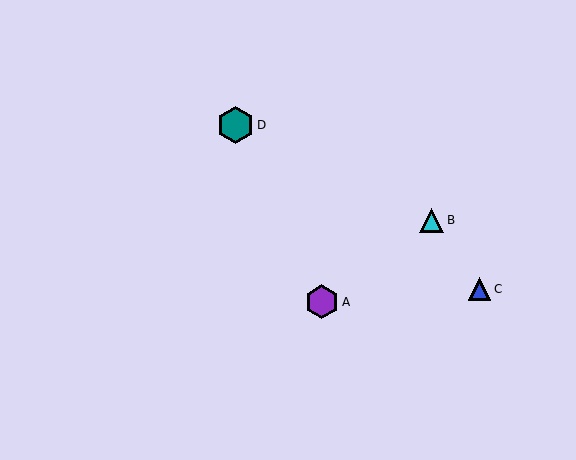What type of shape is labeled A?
Shape A is a purple hexagon.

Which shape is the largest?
The teal hexagon (labeled D) is the largest.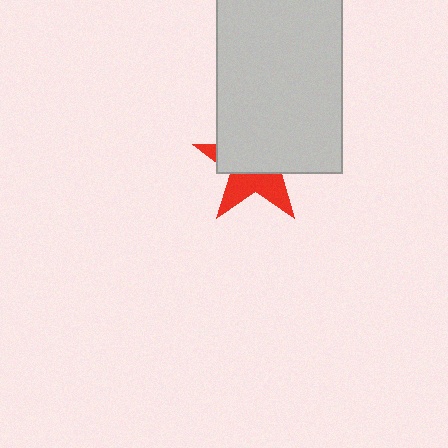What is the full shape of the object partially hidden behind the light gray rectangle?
The partially hidden object is a red star.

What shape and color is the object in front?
The object in front is a light gray rectangle.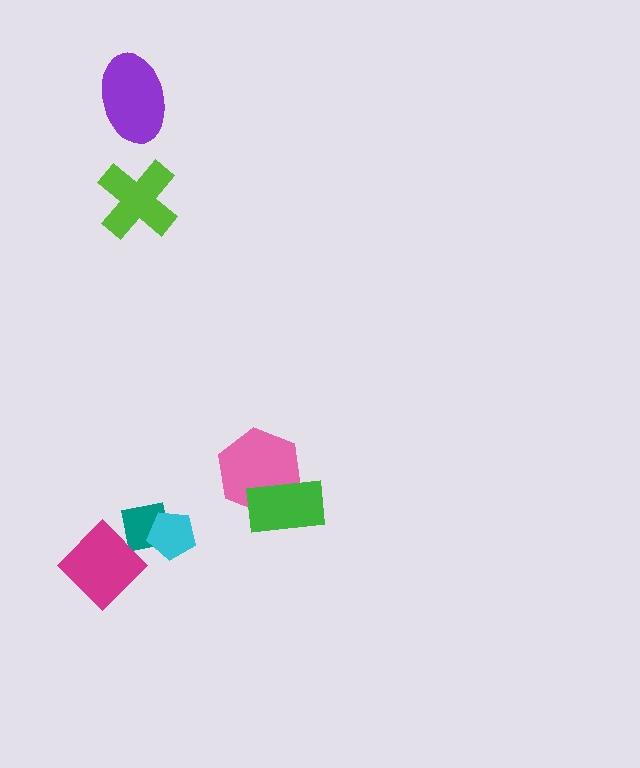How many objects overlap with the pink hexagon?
1 object overlaps with the pink hexagon.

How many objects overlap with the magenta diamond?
1 object overlaps with the magenta diamond.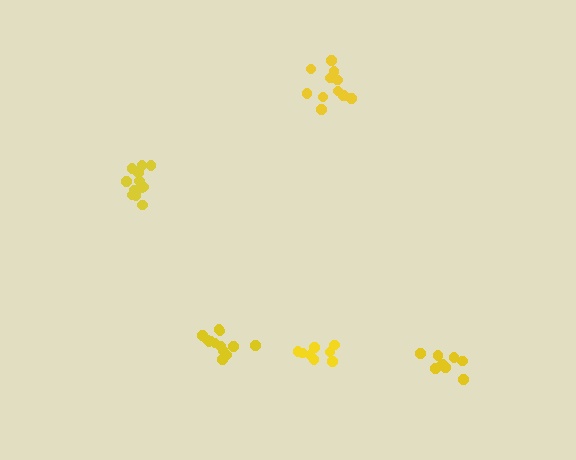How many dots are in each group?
Group 1: 13 dots, Group 2: 11 dots, Group 3: 8 dots, Group 4: 12 dots, Group 5: 8 dots (52 total).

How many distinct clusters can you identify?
There are 5 distinct clusters.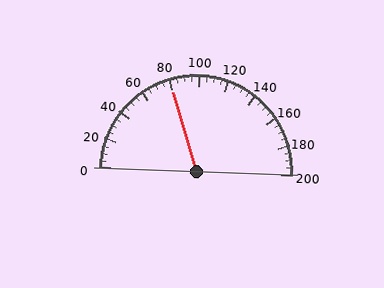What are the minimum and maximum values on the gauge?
The gauge ranges from 0 to 200.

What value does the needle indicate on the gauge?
The needle indicates approximately 80.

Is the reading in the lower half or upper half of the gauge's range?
The reading is in the lower half of the range (0 to 200).